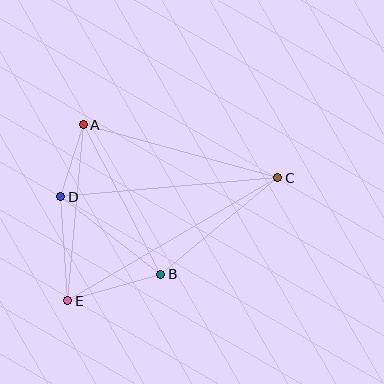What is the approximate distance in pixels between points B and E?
The distance between B and E is approximately 97 pixels.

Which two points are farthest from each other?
Points C and E are farthest from each other.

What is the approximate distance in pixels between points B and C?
The distance between B and C is approximately 152 pixels.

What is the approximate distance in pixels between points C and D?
The distance between C and D is approximately 218 pixels.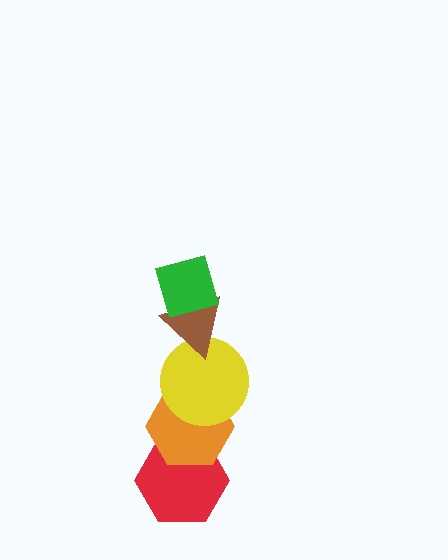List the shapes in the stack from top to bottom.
From top to bottom: the green diamond, the brown triangle, the yellow circle, the orange hexagon, the red hexagon.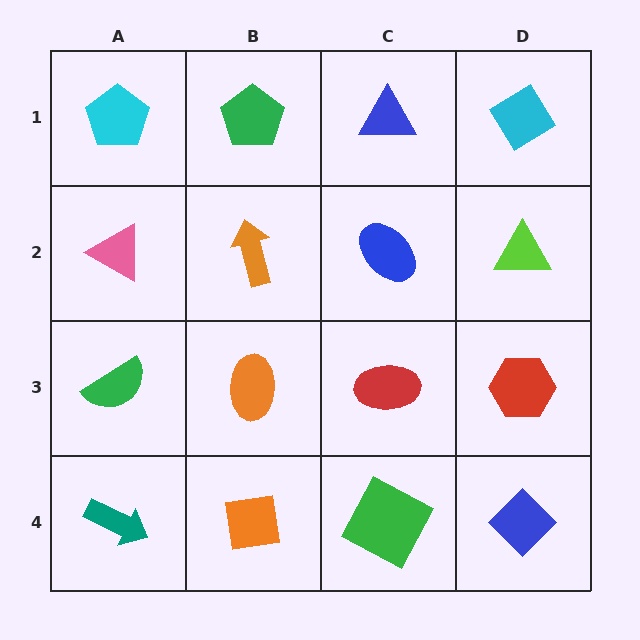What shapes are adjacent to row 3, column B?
An orange arrow (row 2, column B), an orange square (row 4, column B), a green semicircle (row 3, column A), a red ellipse (row 3, column C).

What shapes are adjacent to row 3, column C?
A blue ellipse (row 2, column C), a green square (row 4, column C), an orange ellipse (row 3, column B), a red hexagon (row 3, column D).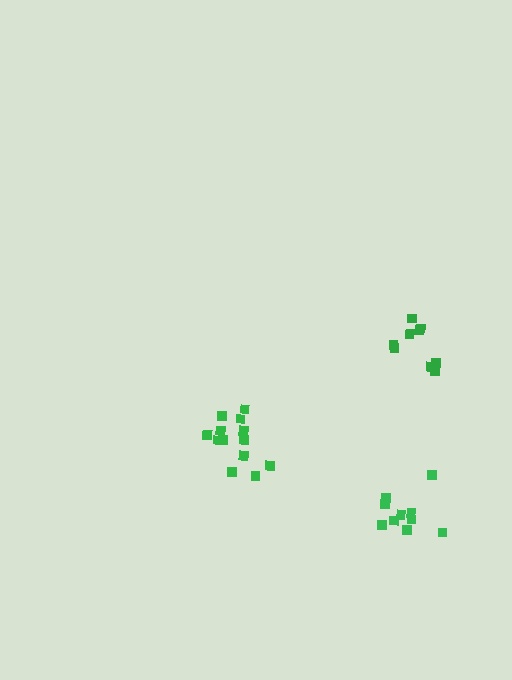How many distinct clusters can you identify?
There are 3 distinct clusters.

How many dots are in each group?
Group 1: 10 dots, Group 2: 9 dots, Group 3: 14 dots (33 total).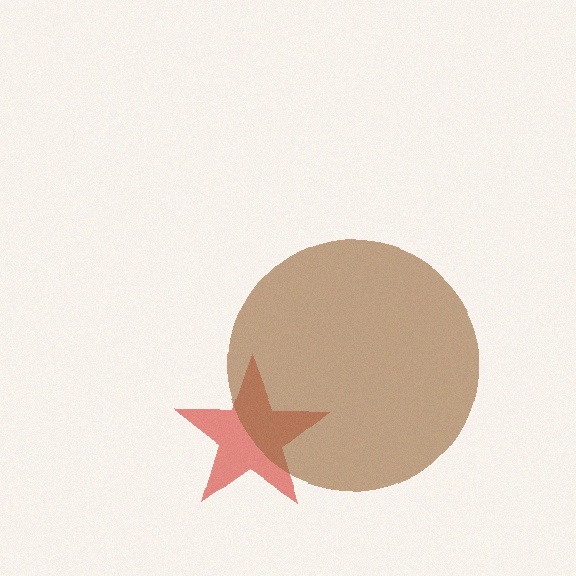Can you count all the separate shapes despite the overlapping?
Yes, there are 2 separate shapes.